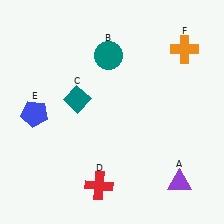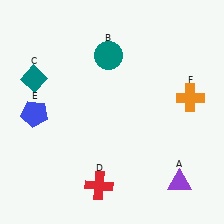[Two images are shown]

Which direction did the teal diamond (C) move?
The teal diamond (C) moved left.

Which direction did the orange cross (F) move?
The orange cross (F) moved down.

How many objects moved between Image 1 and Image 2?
2 objects moved between the two images.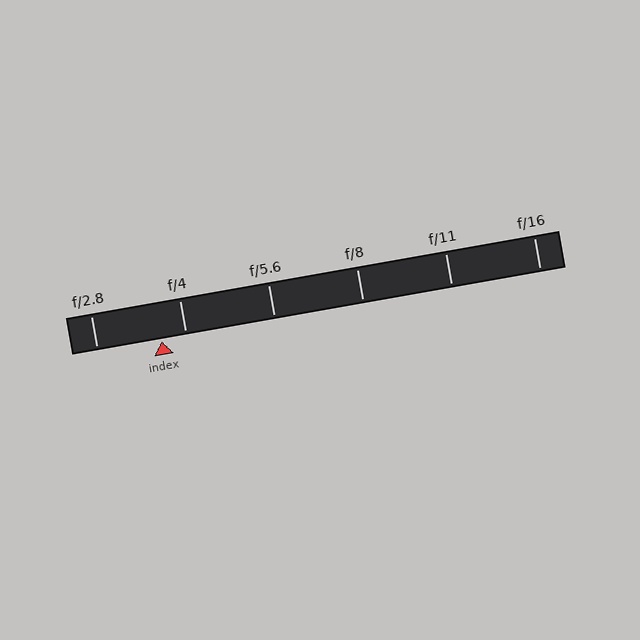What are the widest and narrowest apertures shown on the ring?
The widest aperture shown is f/2.8 and the narrowest is f/16.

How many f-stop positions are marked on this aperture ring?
There are 6 f-stop positions marked.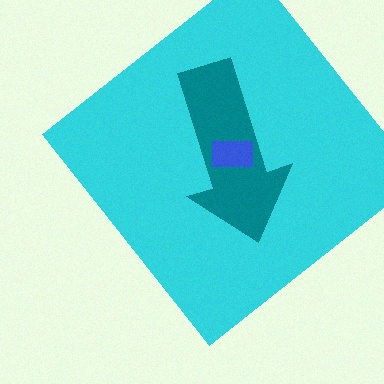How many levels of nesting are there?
3.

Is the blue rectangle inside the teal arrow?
Yes.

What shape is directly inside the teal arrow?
The blue rectangle.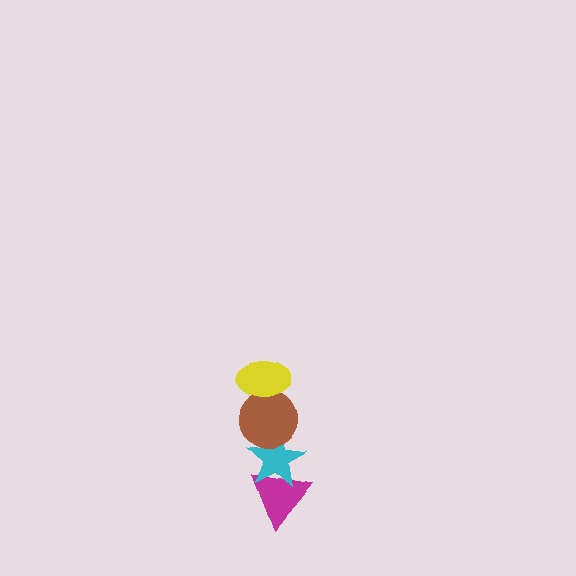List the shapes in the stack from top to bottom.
From top to bottom: the yellow ellipse, the brown circle, the cyan star, the magenta triangle.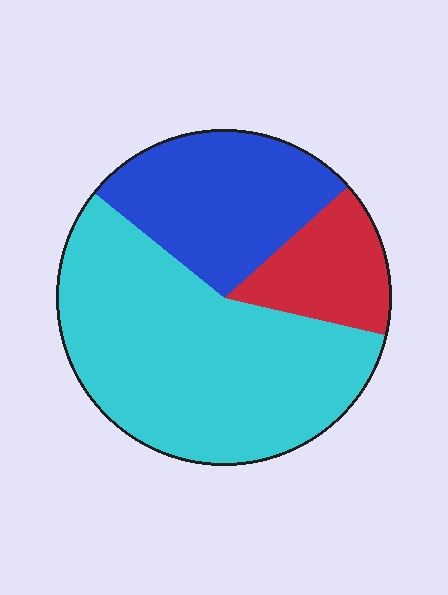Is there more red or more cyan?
Cyan.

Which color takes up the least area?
Red, at roughly 15%.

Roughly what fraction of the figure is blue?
Blue takes up between a quarter and a half of the figure.